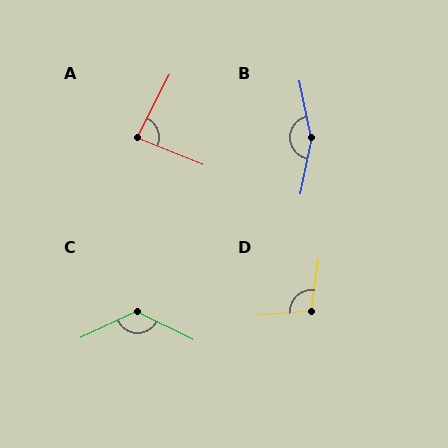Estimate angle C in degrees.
Approximately 129 degrees.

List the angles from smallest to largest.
A (84°), D (104°), C (129°), B (157°).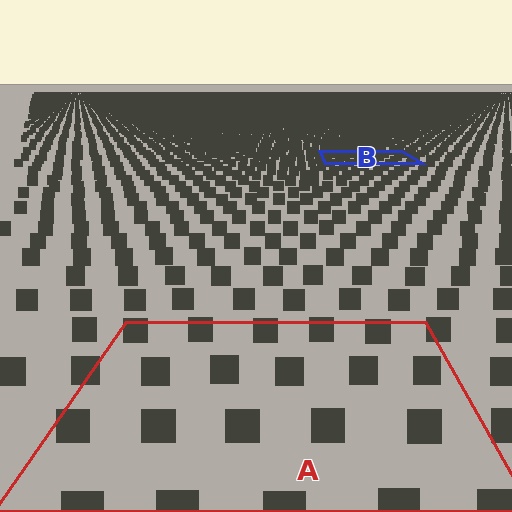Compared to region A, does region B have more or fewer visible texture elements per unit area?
Region B has more texture elements per unit area — they are packed more densely because it is farther away.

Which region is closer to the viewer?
Region A is closer. The texture elements there are larger and more spread out.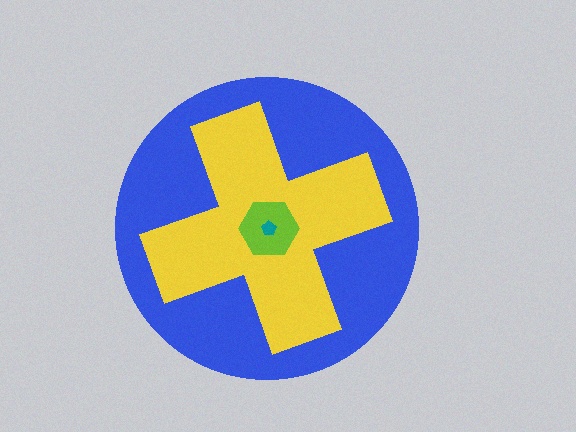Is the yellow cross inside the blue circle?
Yes.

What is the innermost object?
The teal pentagon.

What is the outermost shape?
The blue circle.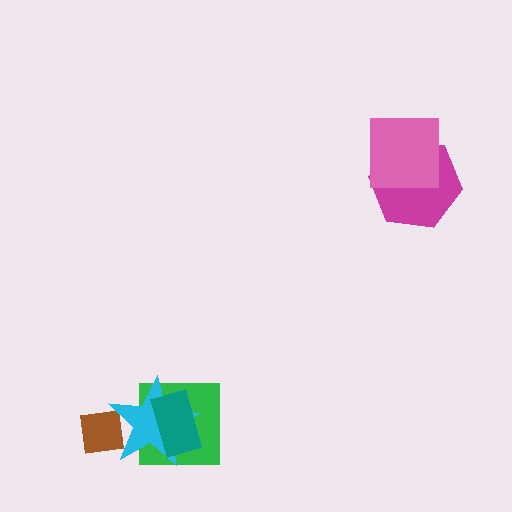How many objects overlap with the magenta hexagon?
1 object overlaps with the magenta hexagon.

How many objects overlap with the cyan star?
3 objects overlap with the cyan star.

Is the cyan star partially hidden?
Yes, it is partially covered by another shape.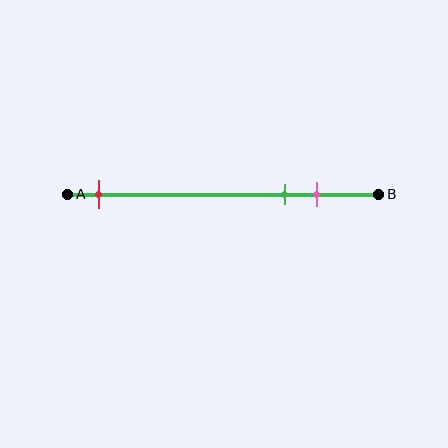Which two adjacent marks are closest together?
The green and pink marks are the closest adjacent pair.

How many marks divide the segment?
There are 3 marks dividing the segment.